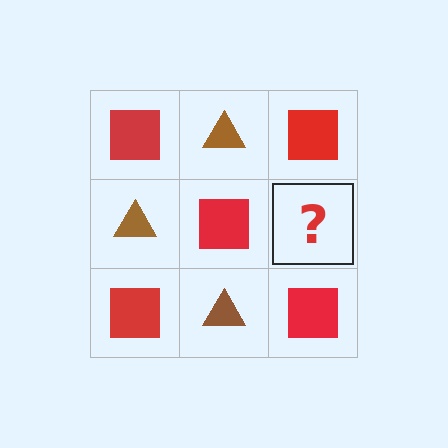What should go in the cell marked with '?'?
The missing cell should contain a brown triangle.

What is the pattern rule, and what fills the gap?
The rule is that it alternates red square and brown triangle in a checkerboard pattern. The gap should be filled with a brown triangle.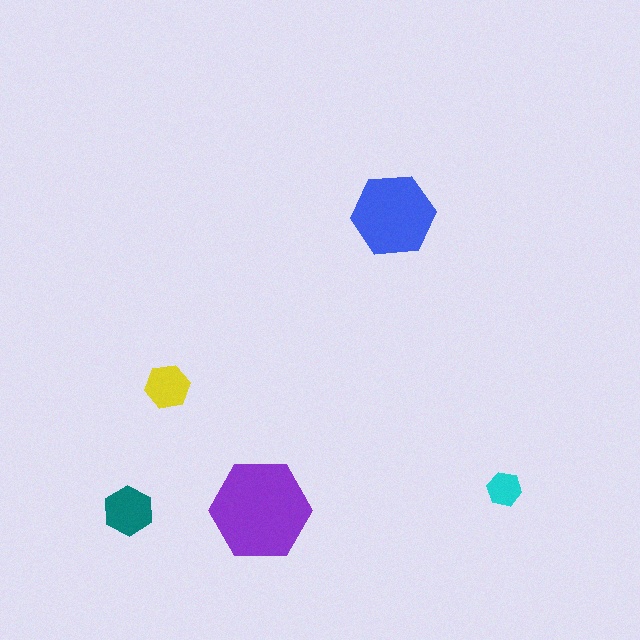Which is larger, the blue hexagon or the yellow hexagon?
The blue one.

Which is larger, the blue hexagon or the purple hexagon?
The purple one.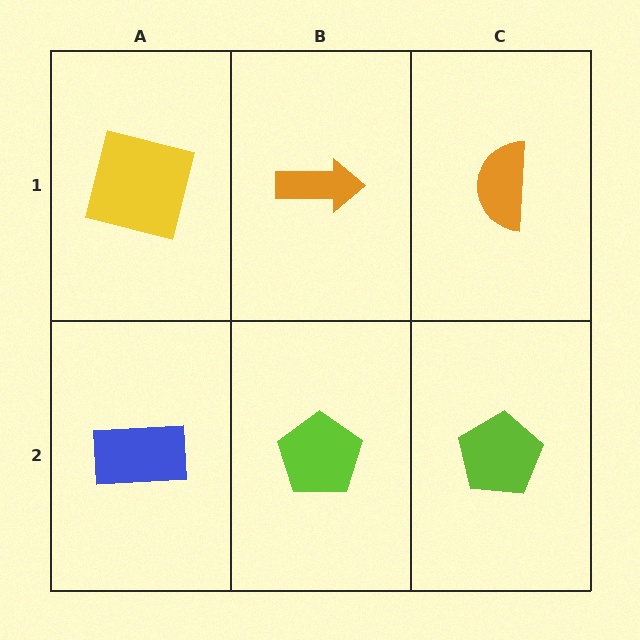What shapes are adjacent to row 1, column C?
A lime pentagon (row 2, column C), an orange arrow (row 1, column B).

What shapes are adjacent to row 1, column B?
A lime pentagon (row 2, column B), a yellow square (row 1, column A), an orange semicircle (row 1, column C).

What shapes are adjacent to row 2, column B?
An orange arrow (row 1, column B), a blue rectangle (row 2, column A), a lime pentagon (row 2, column C).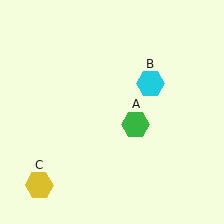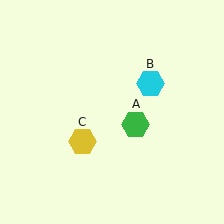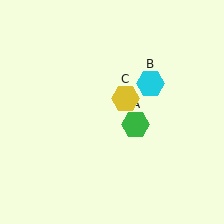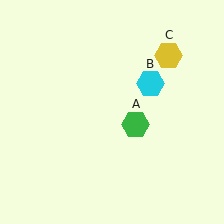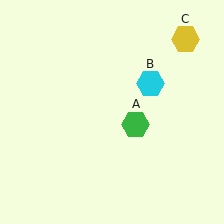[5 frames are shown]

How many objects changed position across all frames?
1 object changed position: yellow hexagon (object C).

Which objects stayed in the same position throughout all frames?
Green hexagon (object A) and cyan hexagon (object B) remained stationary.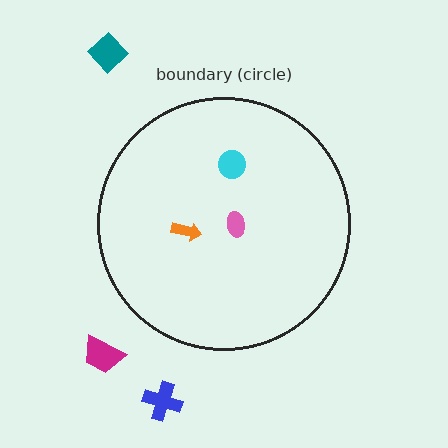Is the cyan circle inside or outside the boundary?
Inside.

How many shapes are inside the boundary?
3 inside, 3 outside.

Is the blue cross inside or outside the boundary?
Outside.